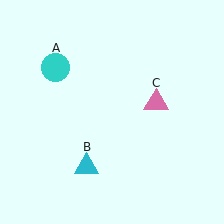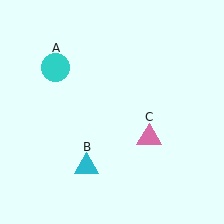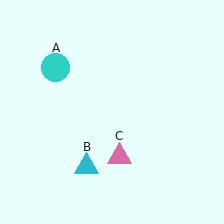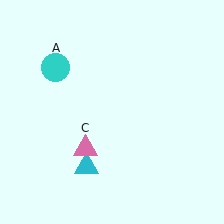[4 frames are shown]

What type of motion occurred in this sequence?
The pink triangle (object C) rotated clockwise around the center of the scene.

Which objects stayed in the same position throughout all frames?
Cyan circle (object A) and cyan triangle (object B) remained stationary.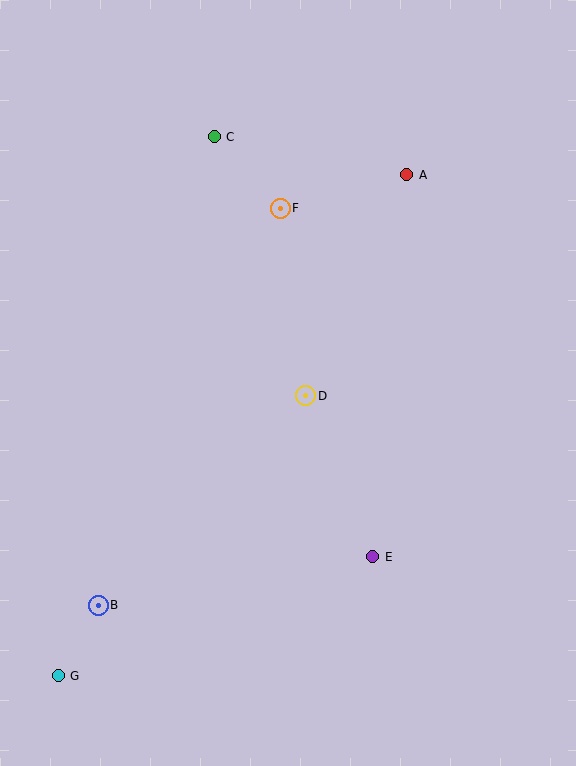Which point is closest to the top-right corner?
Point A is closest to the top-right corner.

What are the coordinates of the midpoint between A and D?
The midpoint between A and D is at (356, 285).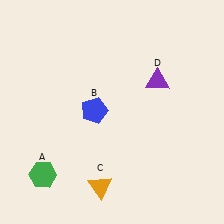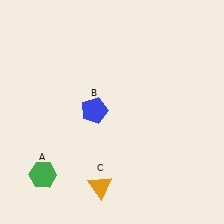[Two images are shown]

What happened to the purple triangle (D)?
The purple triangle (D) was removed in Image 2. It was in the top-right area of Image 1.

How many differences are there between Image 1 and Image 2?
There is 1 difference between the two images.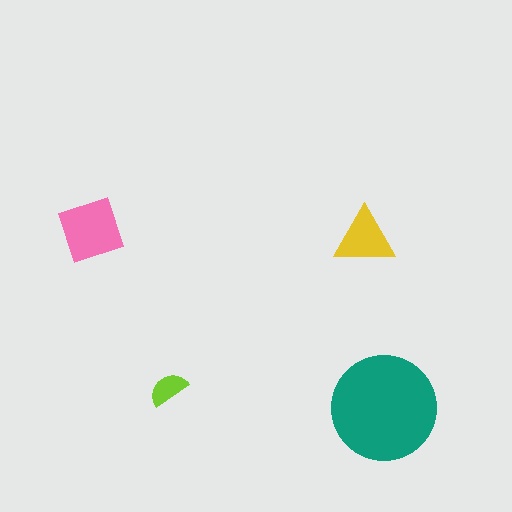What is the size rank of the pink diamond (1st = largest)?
2nd.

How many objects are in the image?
There are 4 objects in the image.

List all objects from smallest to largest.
The lime semicircle, the yellow triangle, the pink diamond, the teal circle.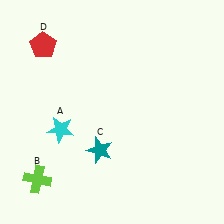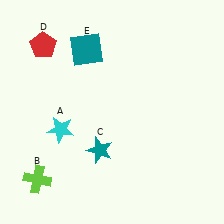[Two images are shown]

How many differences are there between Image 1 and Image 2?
There is 1 difference between the two images.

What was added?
A teal square (E) was added in Image 2.